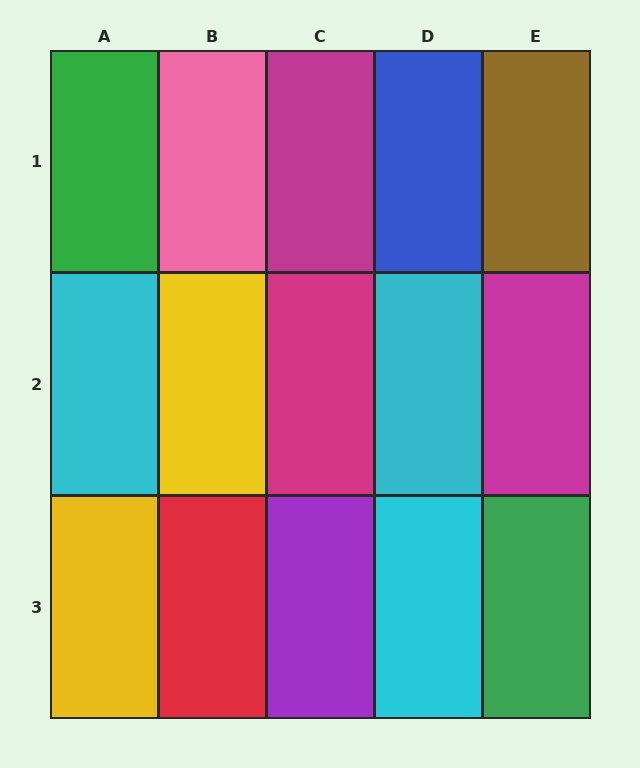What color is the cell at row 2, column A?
Cyan.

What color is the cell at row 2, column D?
Cyan.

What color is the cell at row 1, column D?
Blue.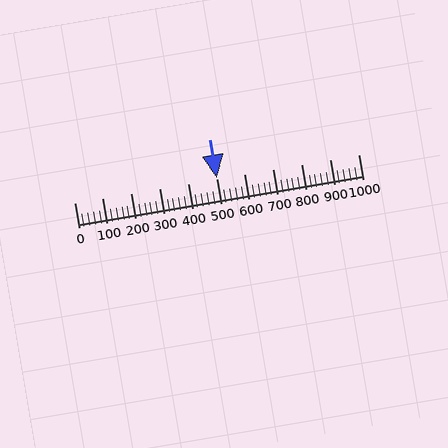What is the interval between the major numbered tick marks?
The major tick marks are spaced 100 units apart.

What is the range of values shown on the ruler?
The ruler shows values from 0 to 1000.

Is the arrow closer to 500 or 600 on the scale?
The arrow is closer to 500.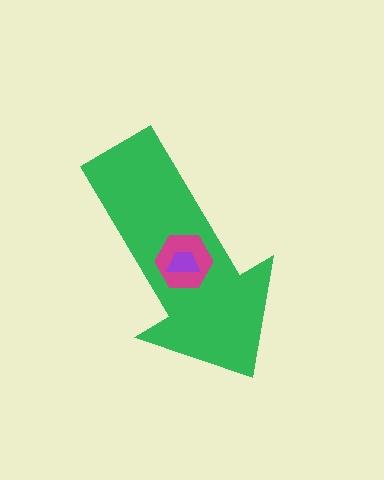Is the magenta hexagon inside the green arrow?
Yes.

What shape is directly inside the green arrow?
The magenta hexagon.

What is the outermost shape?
The green arrow.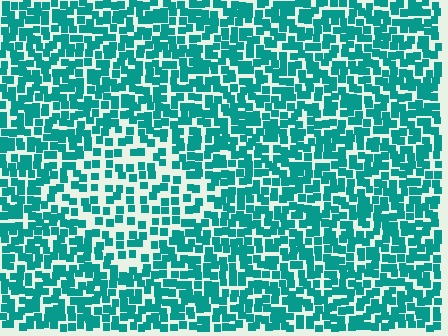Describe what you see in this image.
The image contains small teal elements arranged at two different densities. A diamond-shaped region is visible where the elements are less densely packed than the surrounding area.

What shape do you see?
I see a diamond.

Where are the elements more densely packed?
The elements are more densely packed outside the diamond boundary.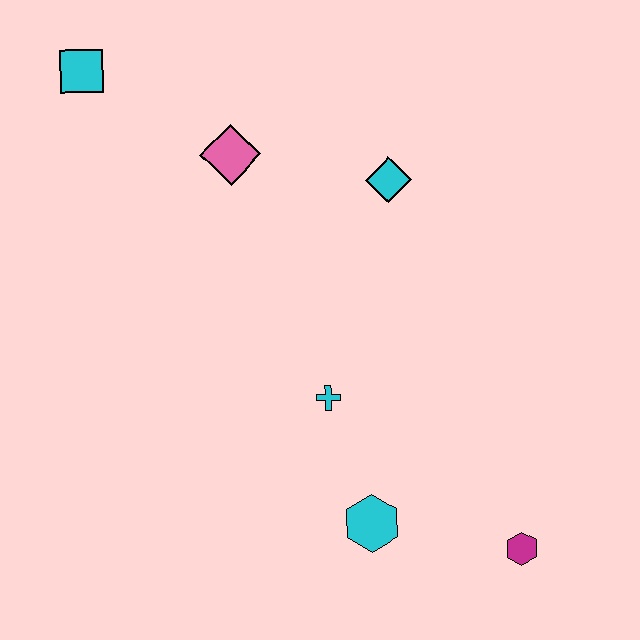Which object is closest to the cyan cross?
The cyan hexagon is closest to the cyan cross.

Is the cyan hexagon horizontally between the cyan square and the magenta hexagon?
Yes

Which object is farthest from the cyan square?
The magenta hexagon is farthest from the cyan square.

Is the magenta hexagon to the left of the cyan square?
No